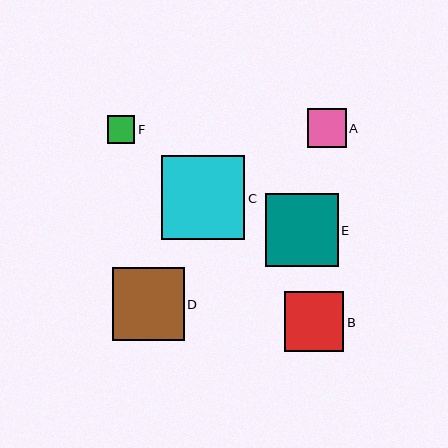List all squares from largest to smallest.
From largest to smallest: C, E, D, B, A, F.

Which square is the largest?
Square C is the largest with a size of approximately 84 pixels.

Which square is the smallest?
Square F is the smallest with a size of approximately 28 pixels.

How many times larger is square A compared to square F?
Square A is approximately 1.4 times the size of square F.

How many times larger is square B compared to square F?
Square B is approximately 2.2 times the size of square F.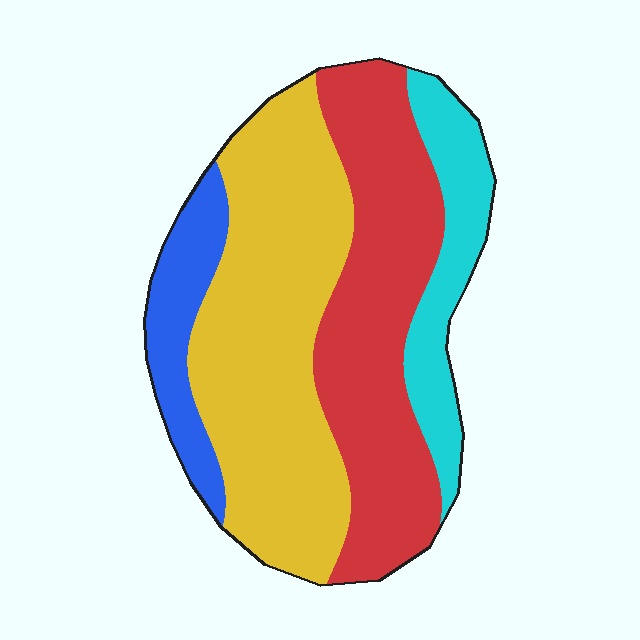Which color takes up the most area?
Yellow, at roughly 40%.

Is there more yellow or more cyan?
Yellow.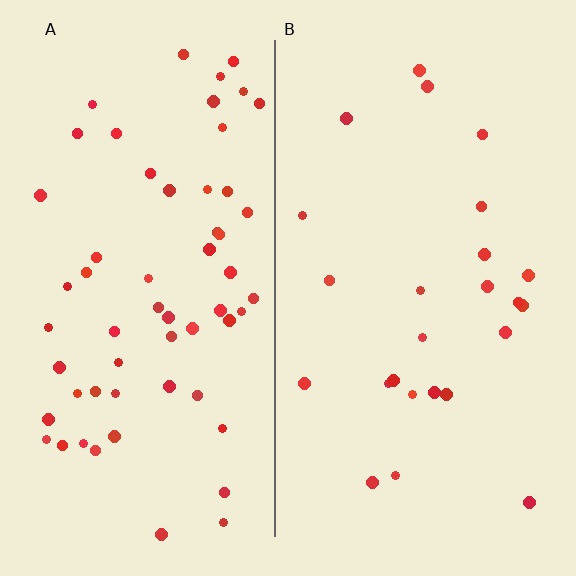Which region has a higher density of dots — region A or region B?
A (the left).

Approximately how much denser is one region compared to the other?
Approximately 2.4× — region A over region B.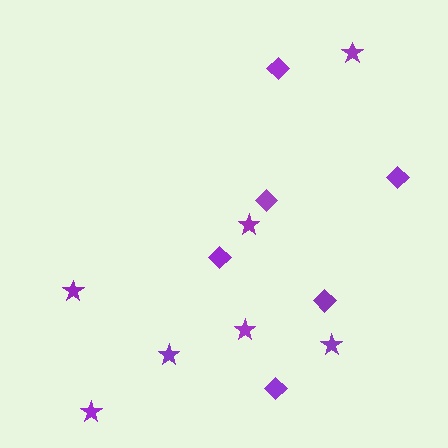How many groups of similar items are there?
There are 2 groups: one group of stars (7) and one group of diamonds (6).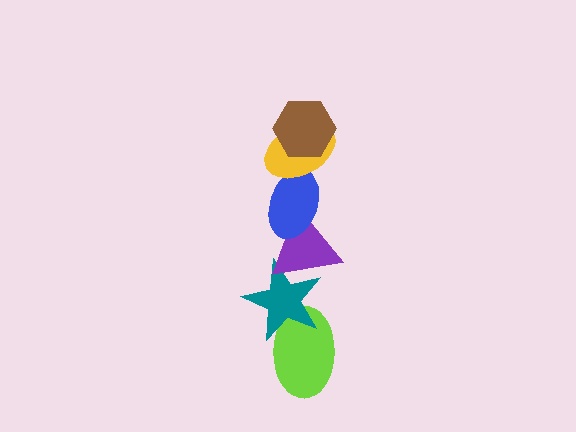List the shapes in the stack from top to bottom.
From top to bottom: the brown hexagon, the yellow ellipse, the blue ellipse, the purple triangle, the teal star, the lime ellipse.